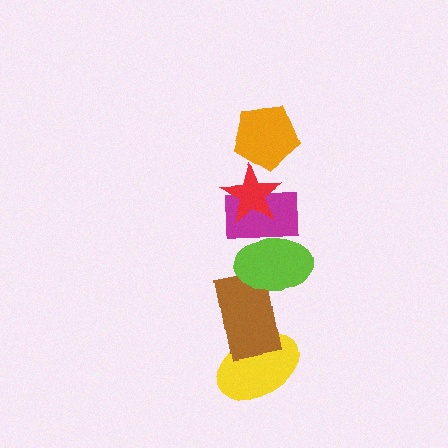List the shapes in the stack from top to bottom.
From top to bottom: the orange pentagon, the red star, the magenta rectangle, the lime ellipse, the brown rectangle, the yellow ellipse.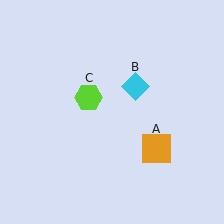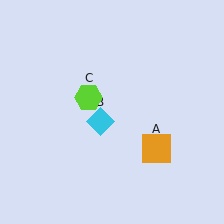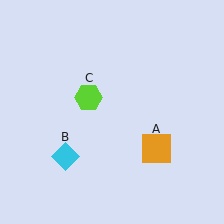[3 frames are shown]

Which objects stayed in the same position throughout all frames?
Orange square (object A) and lime hexagon (object C) remained stationary.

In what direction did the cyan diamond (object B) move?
The cyan diamond (object B) moved down and to the left.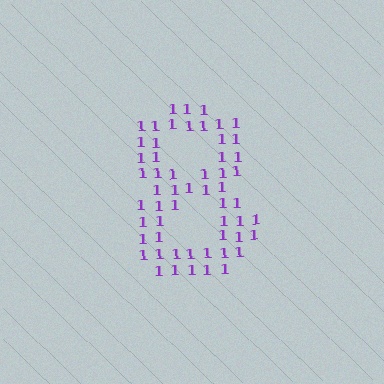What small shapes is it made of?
It is made of small digit 1's.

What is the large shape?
The large shape is the digit 8.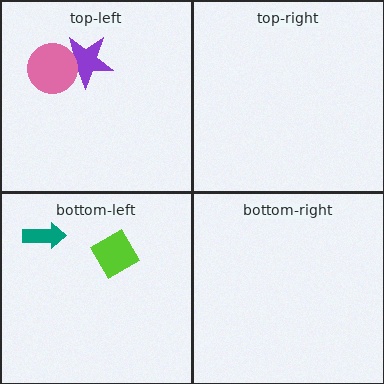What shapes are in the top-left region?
The purple star, the pink circle.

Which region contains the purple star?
The top-left region.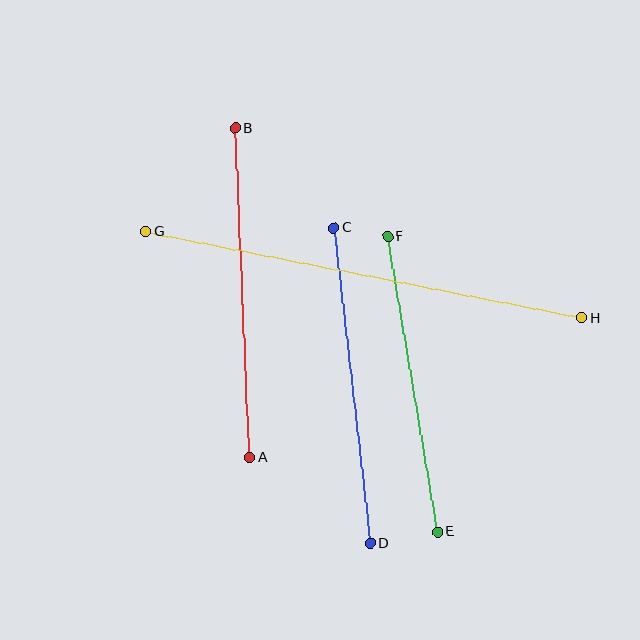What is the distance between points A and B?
The distance is approximately 329 pixels.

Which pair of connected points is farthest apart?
Points G and H are farthest apart.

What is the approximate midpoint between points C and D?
The midpoint is at approximately (352, 386) pixels.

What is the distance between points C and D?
The distance is approximately 318 pixels.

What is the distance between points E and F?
The distance is approximately 300 pixels.